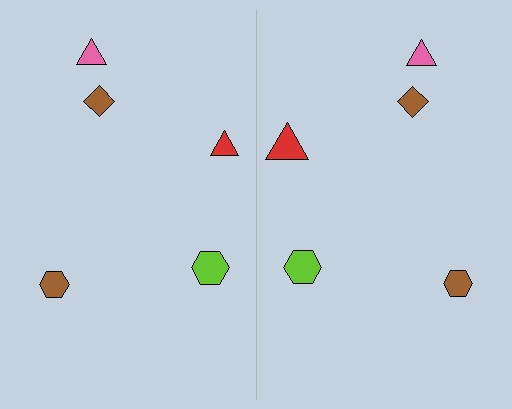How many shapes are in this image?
There are 10 shapes in this image.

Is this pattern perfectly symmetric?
No, the pattern is not perfectly symmetric. The red triangle on the right side has a different size than its mirror counterpart.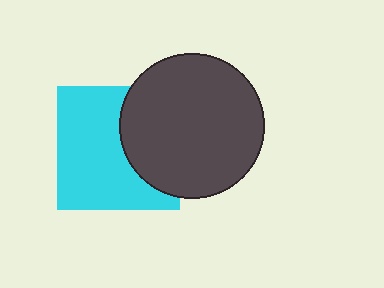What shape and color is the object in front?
The object in front is a dark gray circle.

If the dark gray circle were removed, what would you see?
You would see the complete cyan square.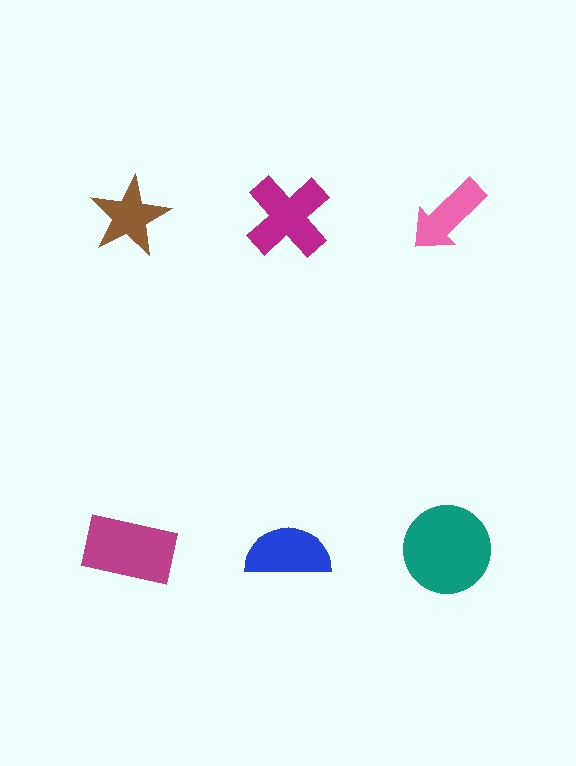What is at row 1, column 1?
A brown star.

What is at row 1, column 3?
A pink arrow.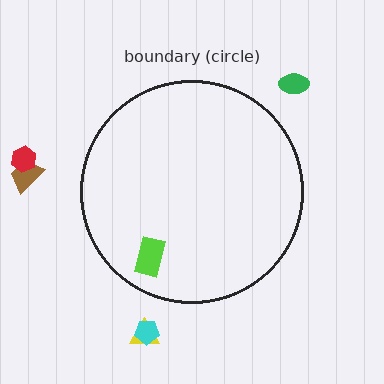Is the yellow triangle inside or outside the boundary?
Outside.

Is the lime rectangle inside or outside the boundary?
Inside.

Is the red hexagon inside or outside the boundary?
Outside.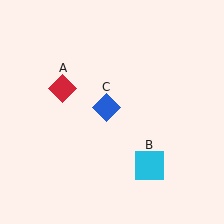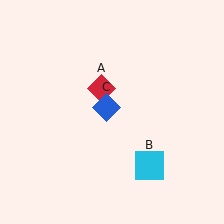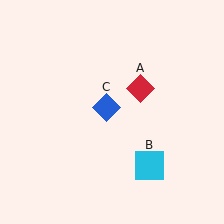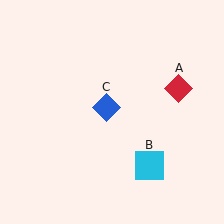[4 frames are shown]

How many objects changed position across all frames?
1 object changed position: red diamond (object A).